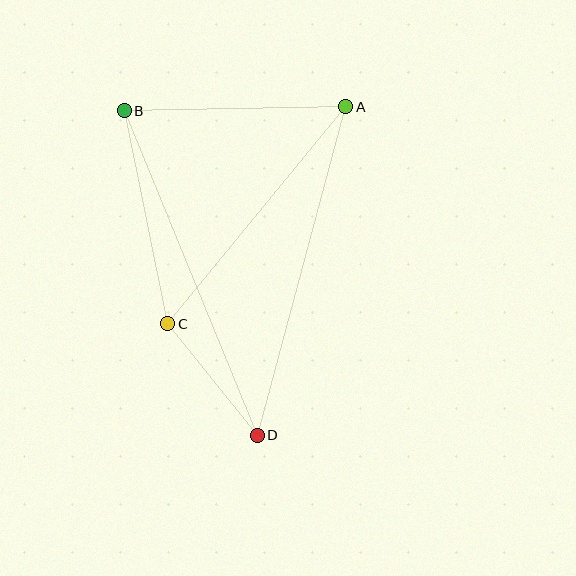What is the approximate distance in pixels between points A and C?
The distance between A and C is approximately 280 pixels.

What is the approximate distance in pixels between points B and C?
The distance between B and C is approximately 217 pixels.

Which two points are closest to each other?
Points C and D are closest to each other.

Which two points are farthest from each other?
Points B and D are farthest from each other.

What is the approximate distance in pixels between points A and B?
The distance between A and B is approximately 221 pixels.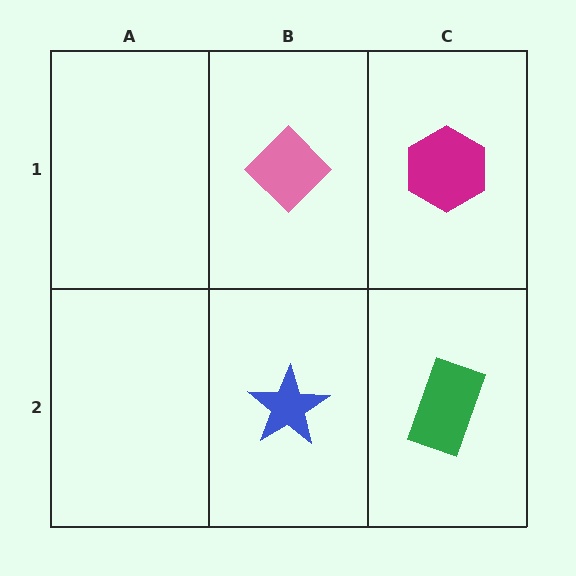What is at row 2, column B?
A blue star.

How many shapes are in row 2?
2 shapes.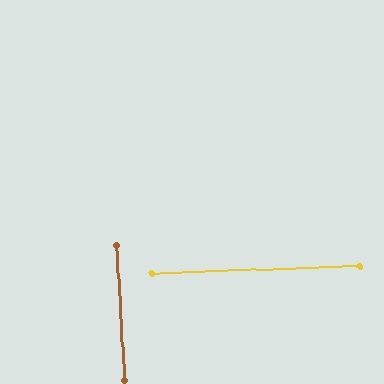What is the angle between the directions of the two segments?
Approximately 88 degrees.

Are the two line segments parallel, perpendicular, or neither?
Perpendicular — they meet at approximately 88°.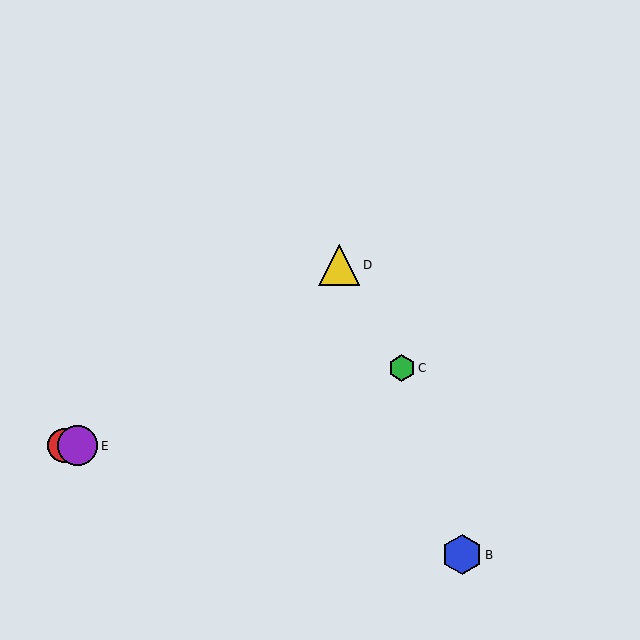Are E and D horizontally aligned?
No, E is at y≈446 and D is at y≈265.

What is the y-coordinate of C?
Object C is at y≈368.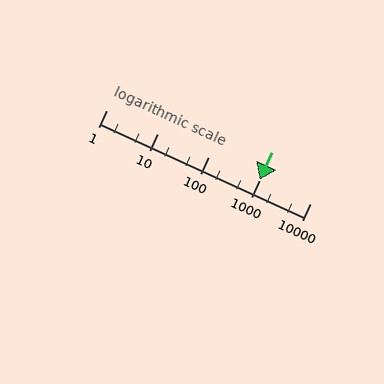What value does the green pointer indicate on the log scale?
The pointer indicates approximately 1000.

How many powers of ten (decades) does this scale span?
The scale spans 4 decades, from 1 to 10000.